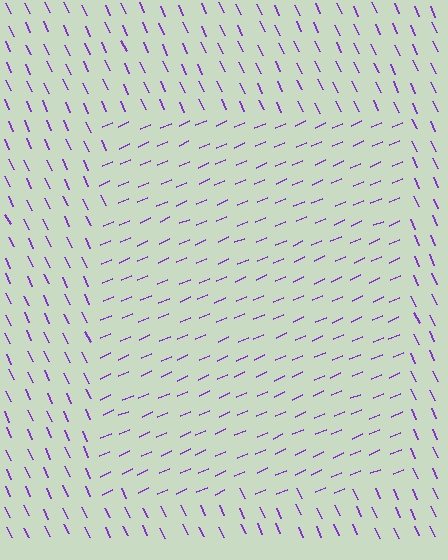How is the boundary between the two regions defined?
The boundary is defined purely by a change in line orientation (approximately 89 degrees difference). All lines are the same color and thickness.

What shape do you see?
I see a rectangle.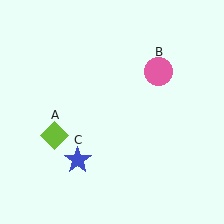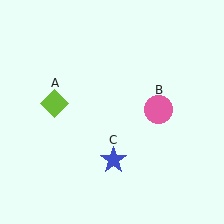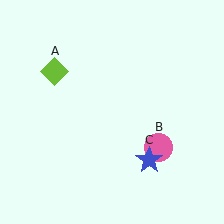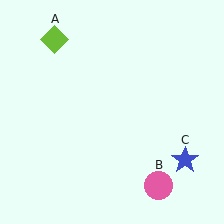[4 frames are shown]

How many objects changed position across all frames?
3 objects changed position: lime diamond (object A), pink circle (object B), blue star (object C).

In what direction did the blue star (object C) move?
The blue star (object C) moved right.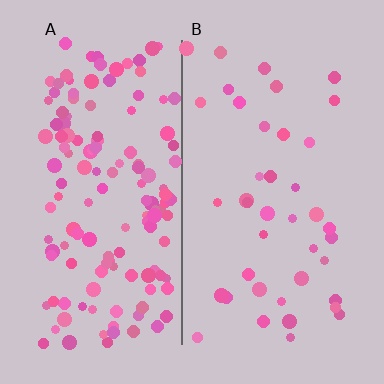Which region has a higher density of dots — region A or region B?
A (the left).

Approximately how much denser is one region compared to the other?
Approximately 3.4× — region A over region B.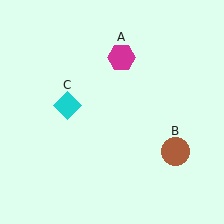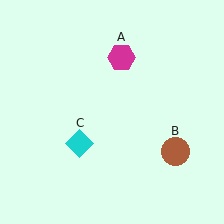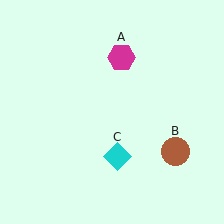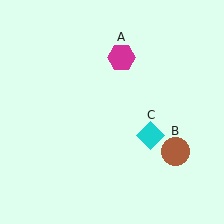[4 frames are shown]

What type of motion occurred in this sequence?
The cyan diamond (object C) rotated counterclockwise around the center of the scene.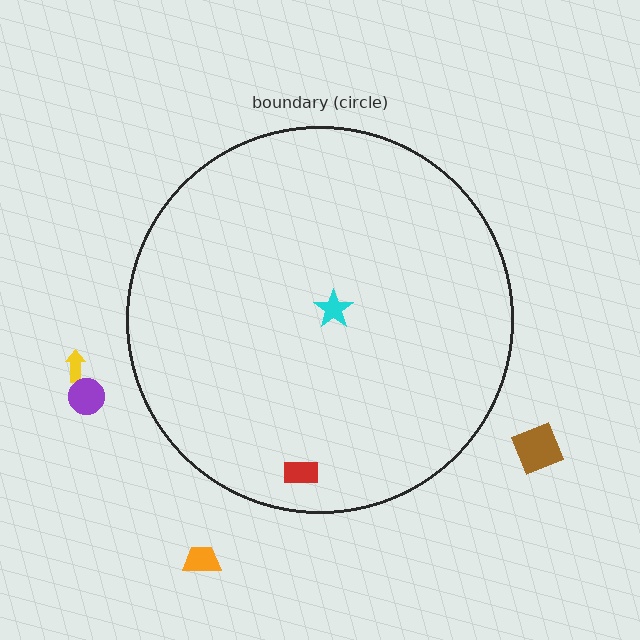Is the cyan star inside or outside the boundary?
Inside.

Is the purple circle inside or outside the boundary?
Outside.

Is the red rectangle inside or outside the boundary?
Inside.